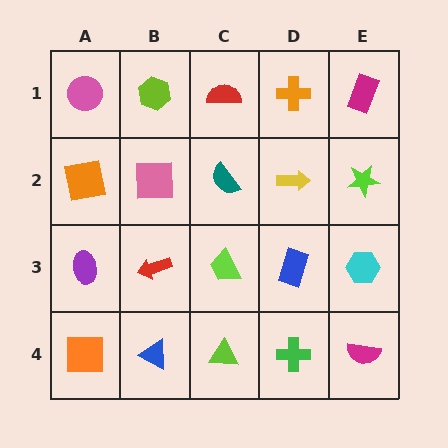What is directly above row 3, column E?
A lime star.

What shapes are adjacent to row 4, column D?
A blue rectangle (row 3, column D), a lime triangle (row 4, column C), a magenta semicircle (row 4, column E).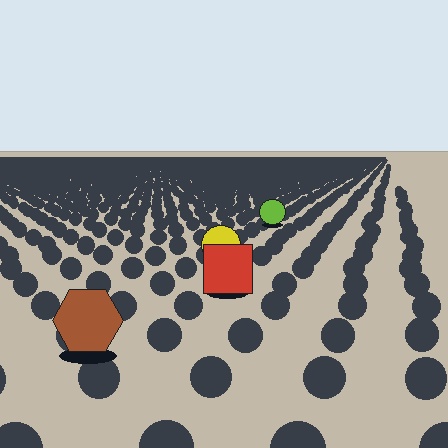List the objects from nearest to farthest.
From nearest to farthest: the brown hexagon, the red square, the yellow circle, the lime circle.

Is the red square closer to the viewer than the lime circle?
Yes. The red square is closer — you can tell from the texture gradient: the ground texture is coarser near it.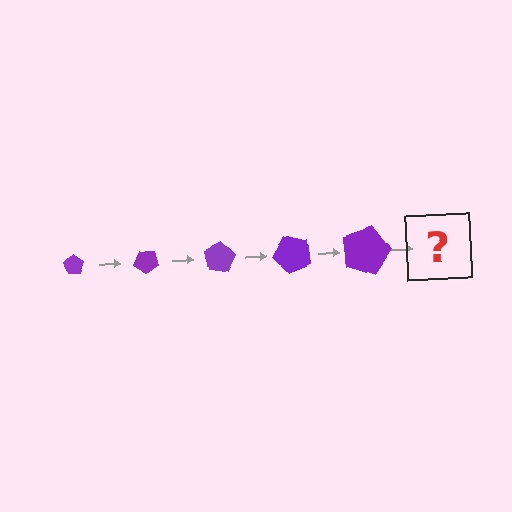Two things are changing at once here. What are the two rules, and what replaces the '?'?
The two rules are that the pentagon grows larger each step and it rotates 40 degrees each step. The '?' should be a pentagon, larger than the previous one and rotated 200 degrees from the start.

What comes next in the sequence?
The next element should be a pentagon, larger than the previous one and rotated 200 degrees from the start.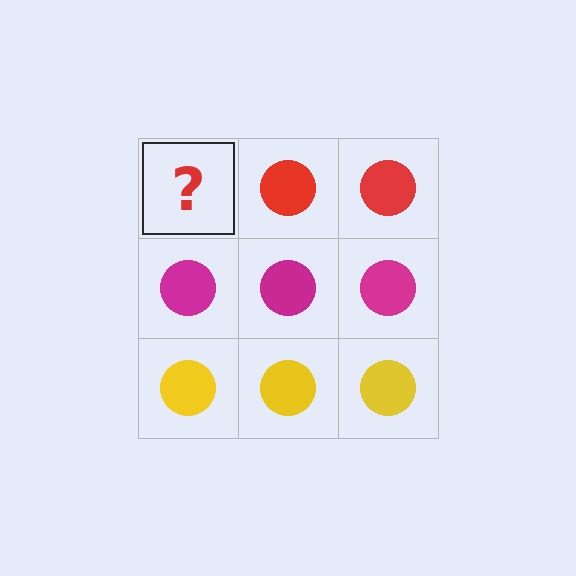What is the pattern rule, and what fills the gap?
The rule is that each row has a consistent color. The gap should be filled with a red circle.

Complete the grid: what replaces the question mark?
The question mark should be replaced with a red circle.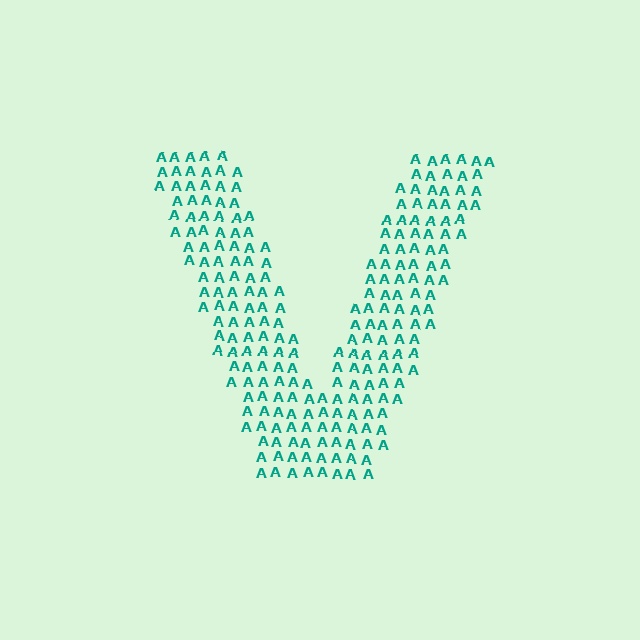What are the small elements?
The small elements are letter A's.